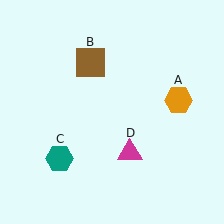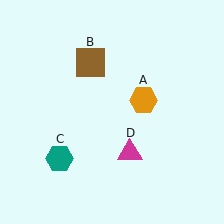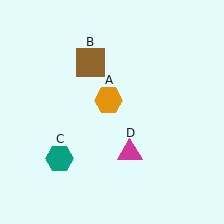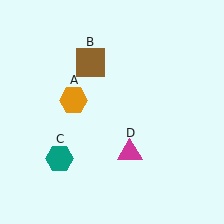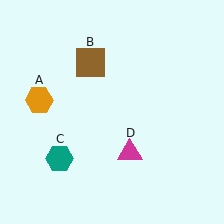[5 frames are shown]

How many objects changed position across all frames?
1 object changed position: orange hexagon (object A).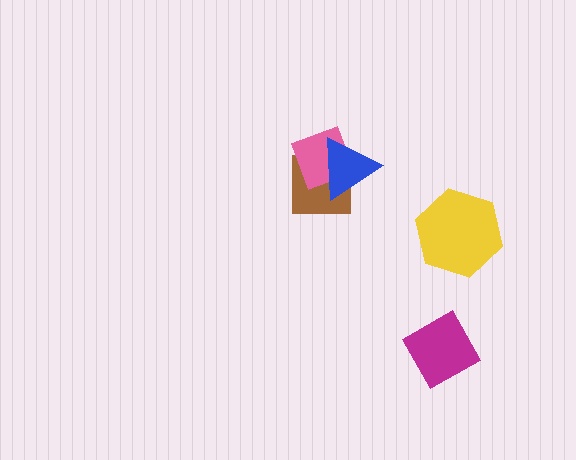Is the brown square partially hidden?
Yes, it is partially covered by another shape.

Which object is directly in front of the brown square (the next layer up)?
The pink diamond is directly in front of the brown square.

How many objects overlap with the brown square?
2 objects overlap with the brown square.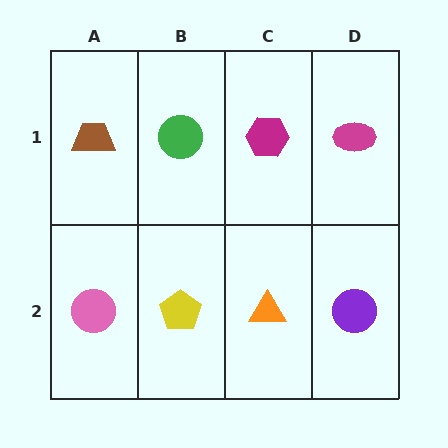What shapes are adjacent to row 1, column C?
An orange triangle (row 2, column C), a green circle (row 1, column B), a magenta ellipse (row 1, column D).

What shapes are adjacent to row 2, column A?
A brown trapezoid (row 1, column A), a yellow pentagon (row 2, column B).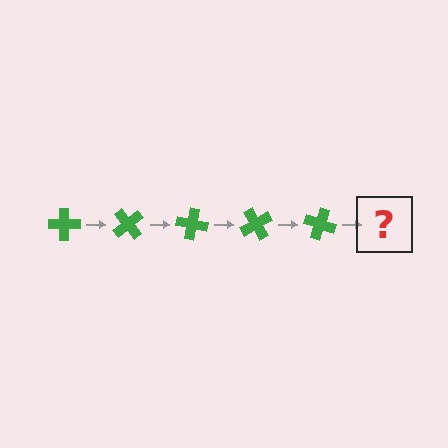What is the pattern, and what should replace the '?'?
The pattern is that the cross rotates 50 degrees each step. The '?' should be a green cross rotated 250 degrees.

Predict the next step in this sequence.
The next step is a green cross rotated 250 degrees.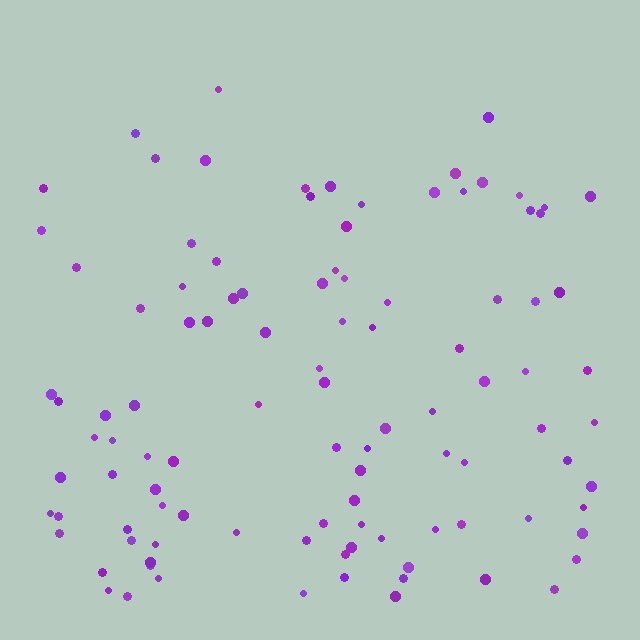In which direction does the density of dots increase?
From top to bottom, with the bottom side densest.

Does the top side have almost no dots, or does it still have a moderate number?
Still a moderate number, just noticeably fewer than the bottom.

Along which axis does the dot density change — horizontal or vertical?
Vertical.